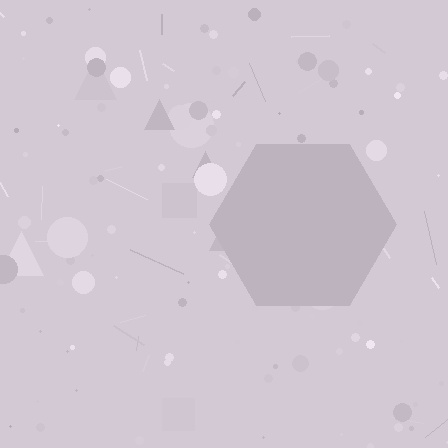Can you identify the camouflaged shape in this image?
The camouflaged shape is a hexagon.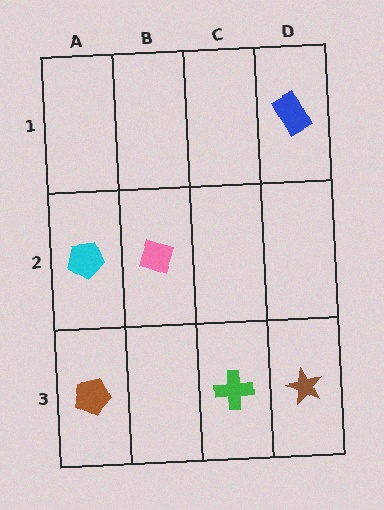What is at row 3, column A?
A brown pentagon.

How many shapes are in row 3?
3 shapes.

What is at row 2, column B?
A pink diamond.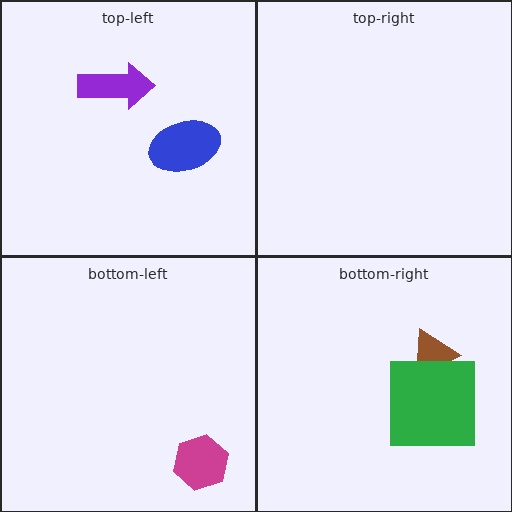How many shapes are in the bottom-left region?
1.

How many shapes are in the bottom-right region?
2.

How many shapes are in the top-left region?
2.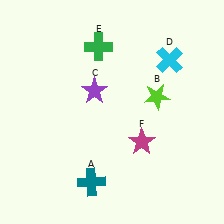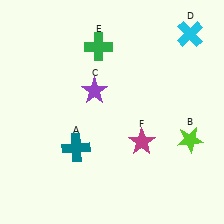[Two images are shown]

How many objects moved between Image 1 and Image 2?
3 objects moved between the two images.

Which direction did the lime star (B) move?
The lime star (B) moved down.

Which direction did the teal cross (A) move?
The teal cross (A) moved up.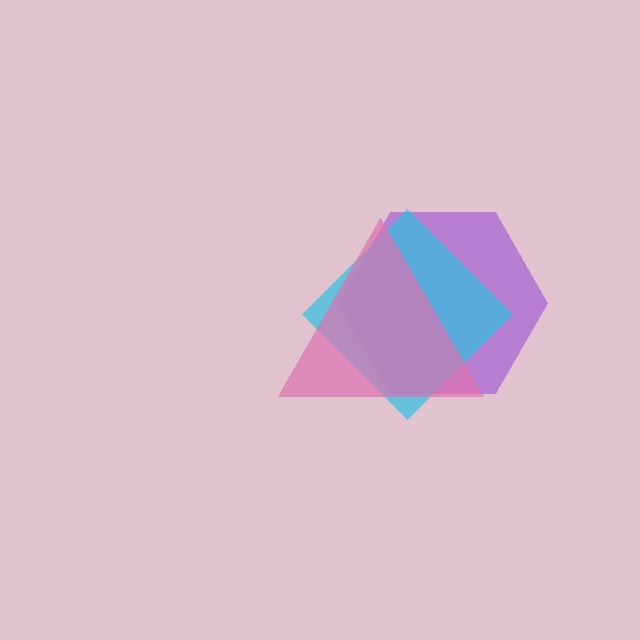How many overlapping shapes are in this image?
There are 3 overlapping shapes in the image.